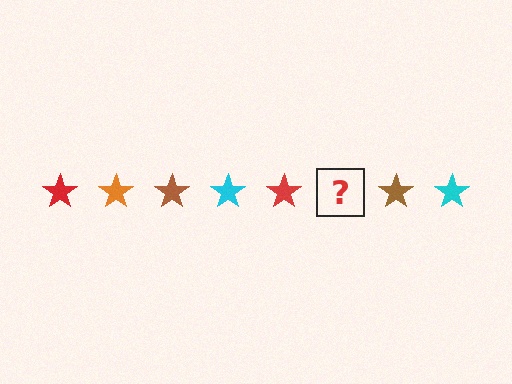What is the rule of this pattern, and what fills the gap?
The rule is that the pattern cycles through red, orange, brown, cyan stars. The gap should be filled with an orange star.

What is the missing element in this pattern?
The missing element is an orange star.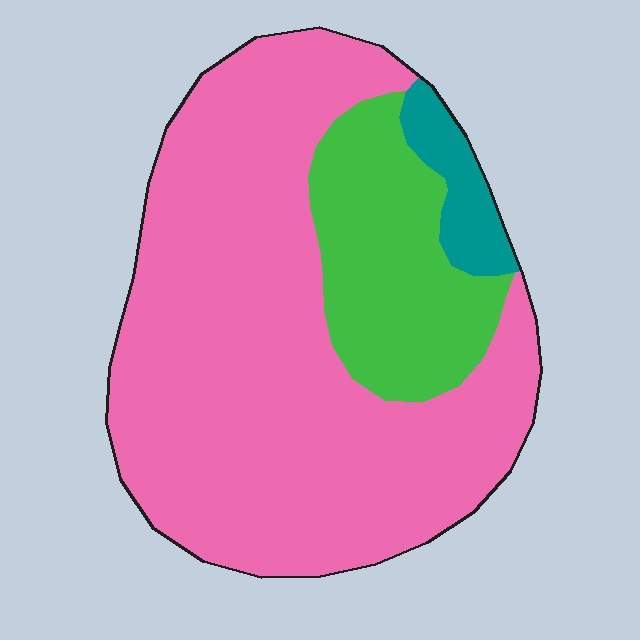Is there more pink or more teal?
Pink.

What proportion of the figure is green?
Green covers around 20% of the figure.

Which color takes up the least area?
Teal, at roughly 5%.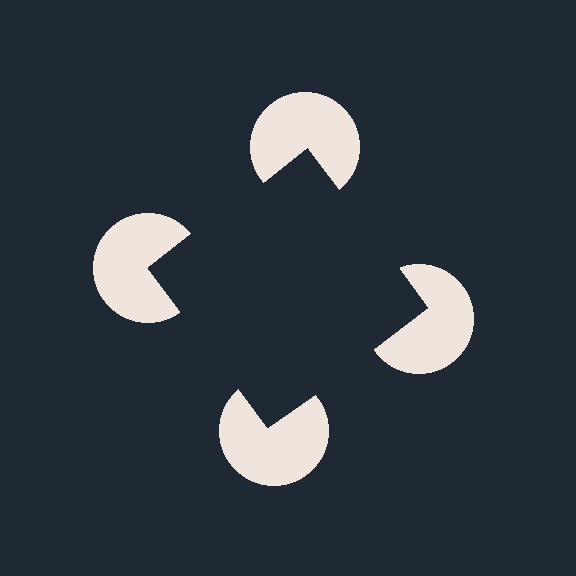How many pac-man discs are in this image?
There are 4 — one at each vertex of the illusory square.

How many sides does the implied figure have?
4 sides.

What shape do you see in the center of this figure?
An illusory square — its edges are inferred from the aligned wedge cuts in the pac-man discs, not physically drawn.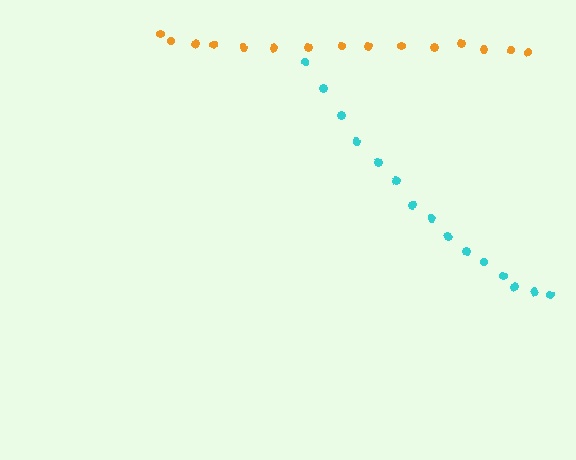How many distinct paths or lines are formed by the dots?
There are 2 distinct paths.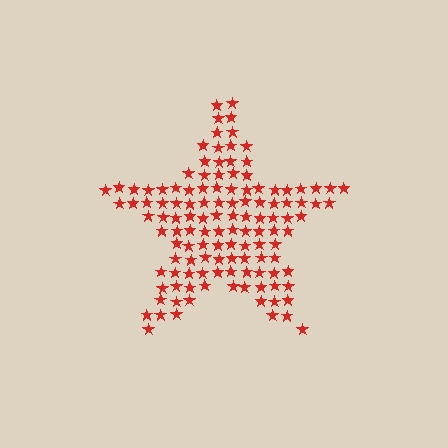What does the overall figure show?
The overall figure shows a star.